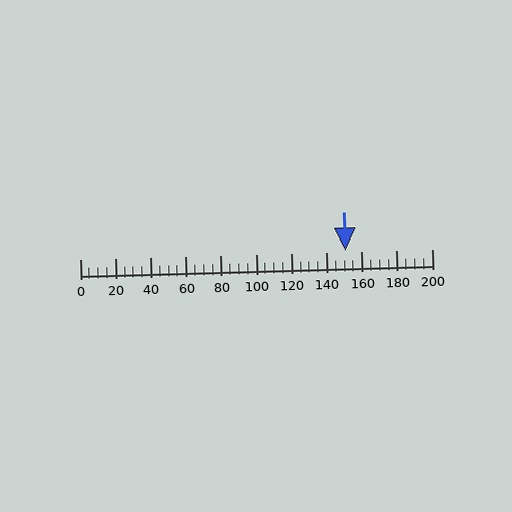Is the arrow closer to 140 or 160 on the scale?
The arrow is closer to 160.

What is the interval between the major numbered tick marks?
The major tick marks are spaced 20 units apart.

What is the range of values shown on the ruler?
The ruler shows values from 0 to 200.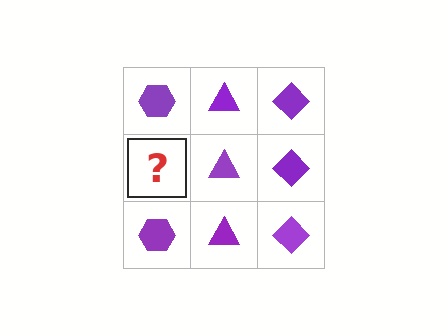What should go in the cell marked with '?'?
The missing cell should contain a purple hexagon.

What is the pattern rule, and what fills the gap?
The rule is that each column has a consistent shape. The gap should be filled with a purple hexagon.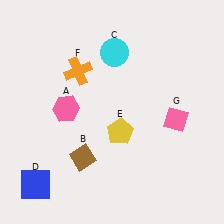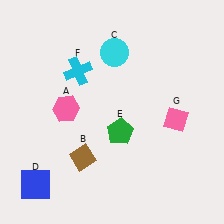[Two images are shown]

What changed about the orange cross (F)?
In Image 1, F is orange. In Image 2, it changed to cyan.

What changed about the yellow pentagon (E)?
In Image 1, E is yellow. In Image 2, it changed to green.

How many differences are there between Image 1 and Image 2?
There are 2 differences between the two images.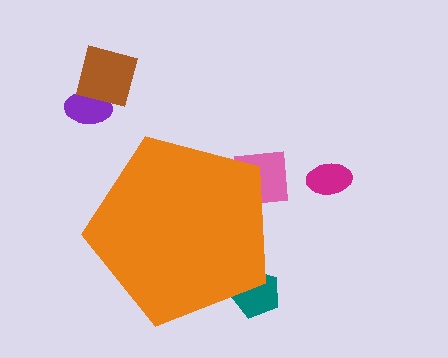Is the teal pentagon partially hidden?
Yes, the teal pentagon is partially hidden behind the orange pentagon.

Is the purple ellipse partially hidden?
No, the purple ellipse is fully visible.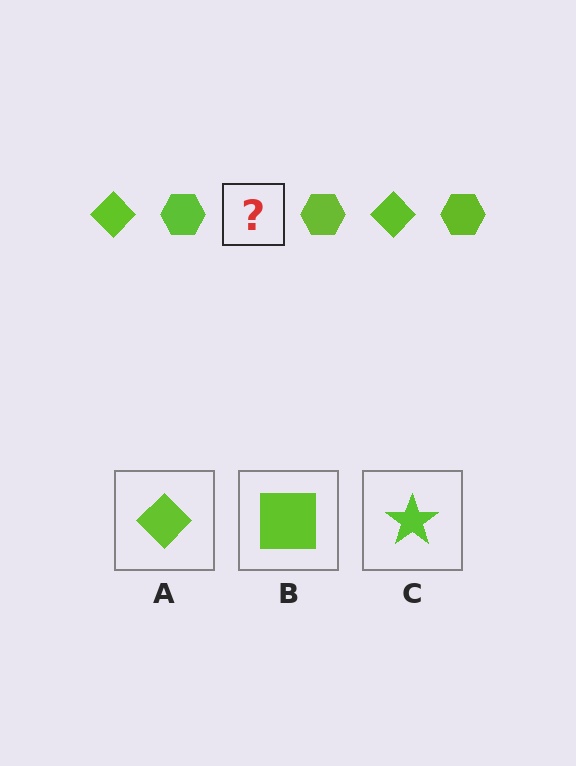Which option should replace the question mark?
Option A.